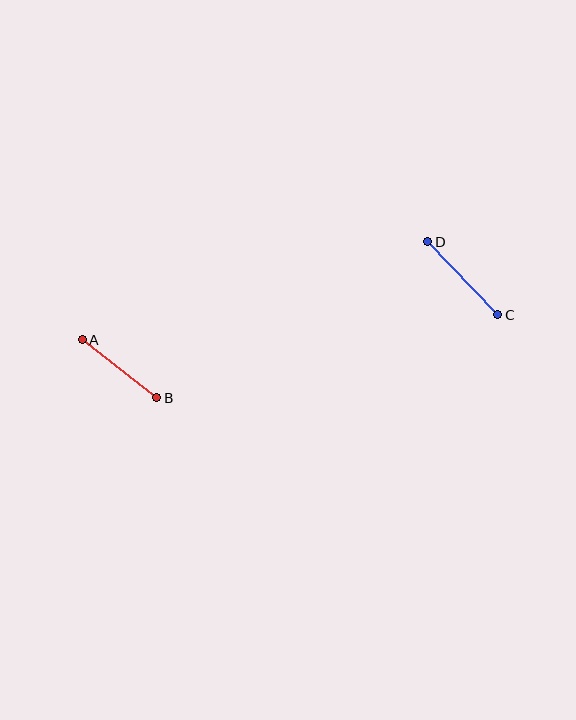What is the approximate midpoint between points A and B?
The midpoint is at approximately (120, 369) pixels.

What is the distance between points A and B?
The distance is approximately 94 pixels.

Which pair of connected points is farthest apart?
Points C and D are farthest apart.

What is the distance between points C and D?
The distance is approximately 101 pixels.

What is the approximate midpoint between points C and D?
The midpoint is at approximately (463, 278) pixels.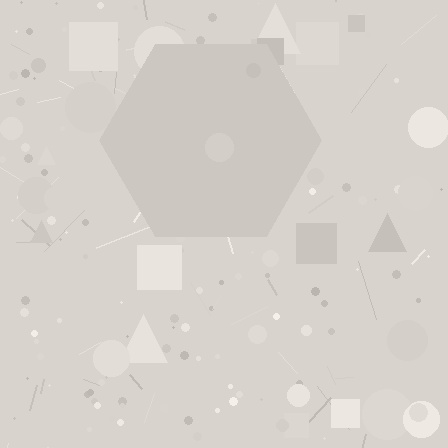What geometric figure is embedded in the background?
A hexagon is embedded in the background.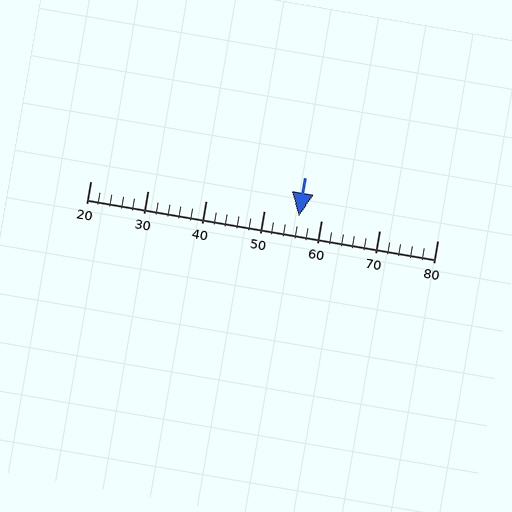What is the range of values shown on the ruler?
The ruler shows values from 20 to 80.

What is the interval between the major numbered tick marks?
The major tick marks are spaced 10 units apart.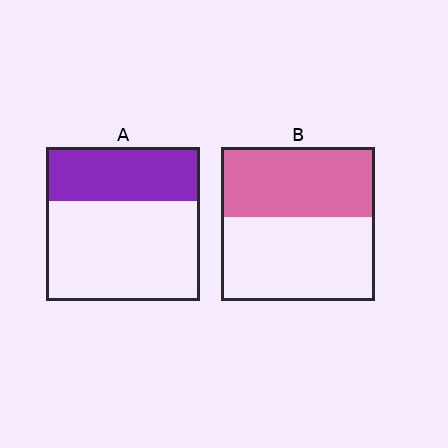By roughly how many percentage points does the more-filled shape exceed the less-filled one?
By roughly 10 percentage points (B over A).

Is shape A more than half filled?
No.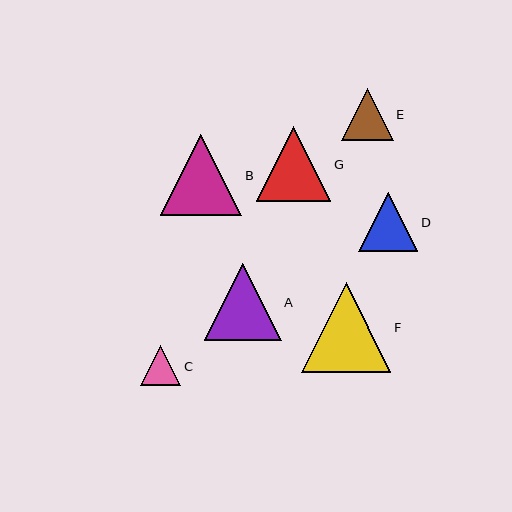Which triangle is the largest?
Triangle F is the largest with a size of approximately 90 pixels.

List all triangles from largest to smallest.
From largest to smallest: F, B, A, G, D, E, C.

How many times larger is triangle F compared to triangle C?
Triangle F is approximately 2.2 times the size of triangle C.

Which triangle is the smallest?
Triangle C is the smallest with a size of approximately 40 pixels.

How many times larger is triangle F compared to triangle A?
Triangle F is approximately 1.2 times the size of triangle A.